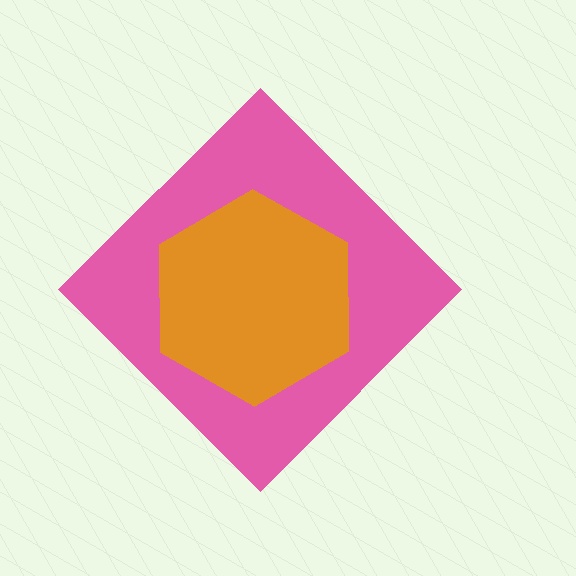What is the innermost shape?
The orange hexagon.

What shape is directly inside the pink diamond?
The orange hexagon.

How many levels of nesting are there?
2.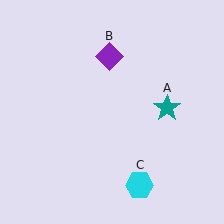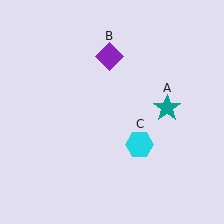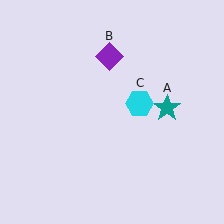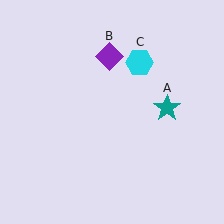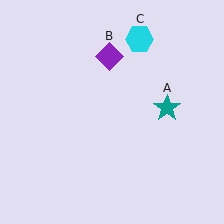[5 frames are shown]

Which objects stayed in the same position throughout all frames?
Teal star (object A) and purple diamond (object B) remained stationary.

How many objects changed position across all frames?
1 object changed position: cyan hexagon (object C).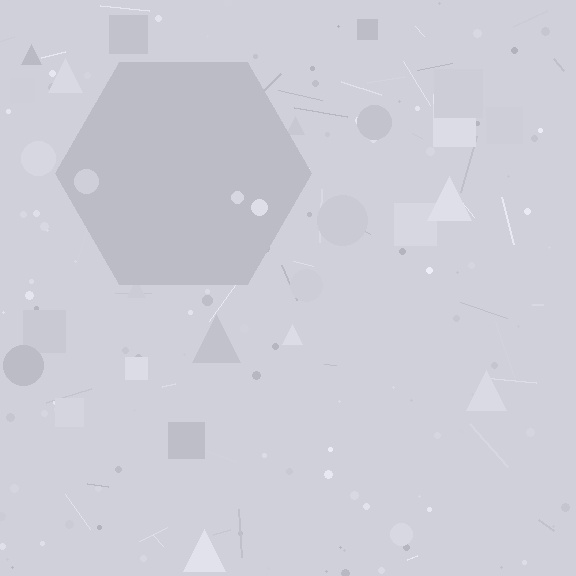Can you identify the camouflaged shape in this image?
The camouflaged shape is a hexagon.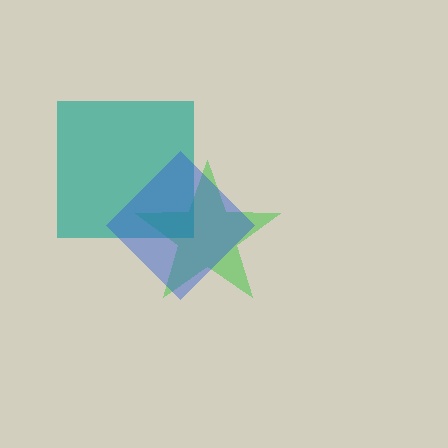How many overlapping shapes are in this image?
There are 3 overlapping shapes in the image.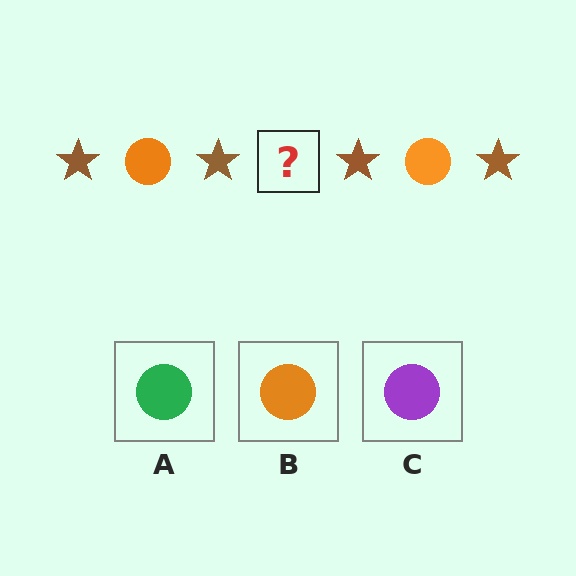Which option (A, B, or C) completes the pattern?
B.